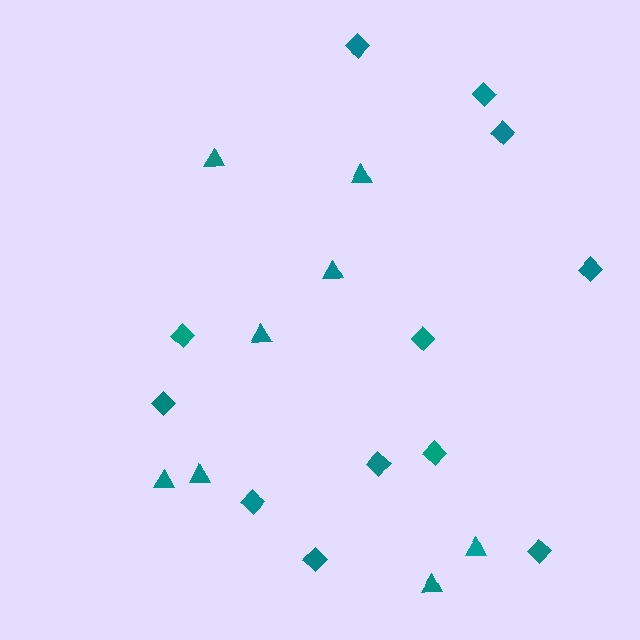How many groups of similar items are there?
There are 2 groups: one group of triangles (8) and one group of diamonds (12).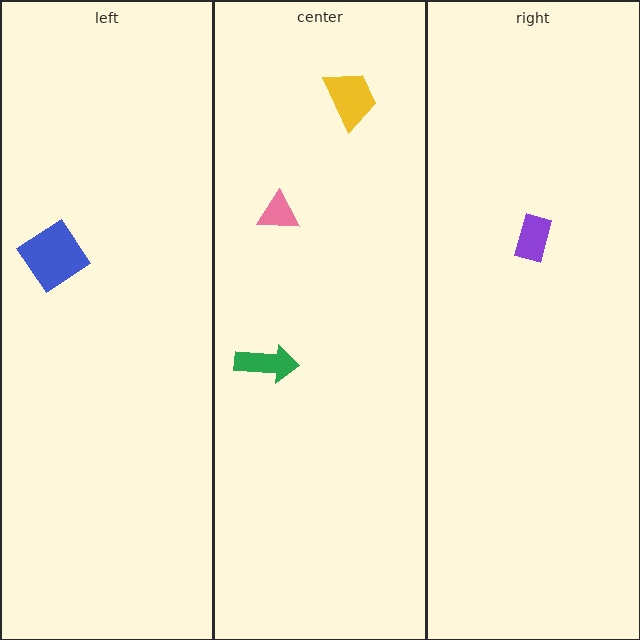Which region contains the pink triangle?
The center region.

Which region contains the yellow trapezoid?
The center region.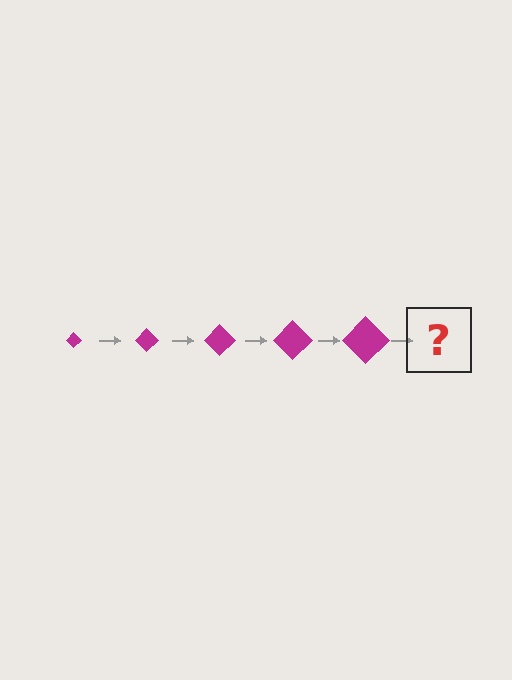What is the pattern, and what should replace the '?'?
The pattern is that the diamond gets progressively larger each step. The '?' should be a magenta diamond, larger than the previous one.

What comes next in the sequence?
The next element should be a magenta diamond, larger than the previous one.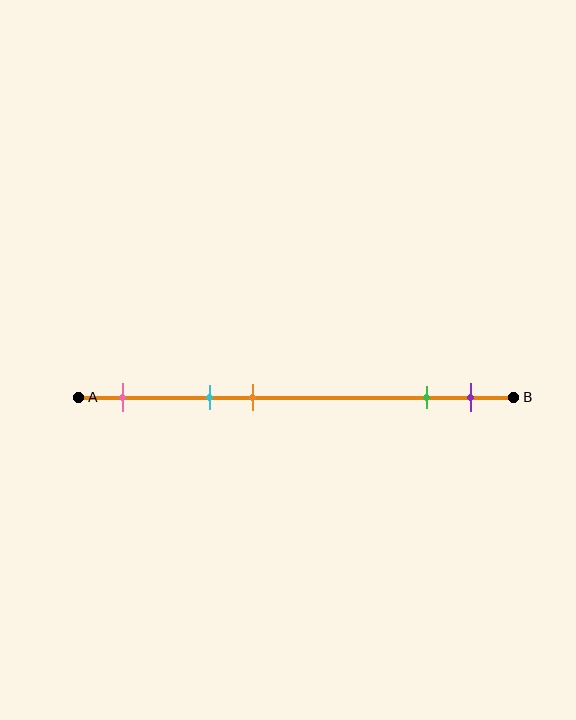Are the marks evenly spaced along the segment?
No, the marks are not evenly spaced.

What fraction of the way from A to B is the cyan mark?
The cyan mark is approximately 30% (0.3) of the way from A to B.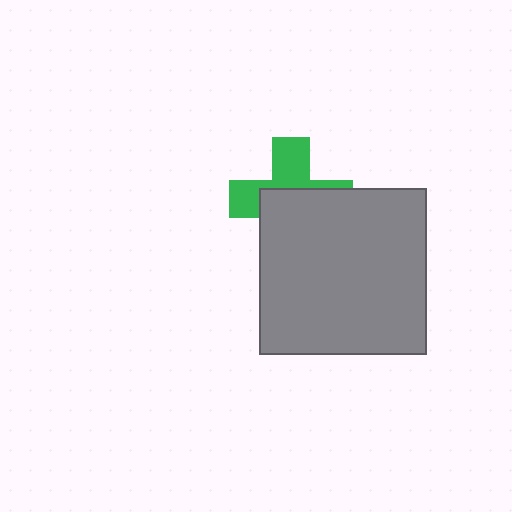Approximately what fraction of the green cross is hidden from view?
Roughly 56% of the green cross is hidden behind the gray square.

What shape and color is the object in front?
The object in front is a gray square.